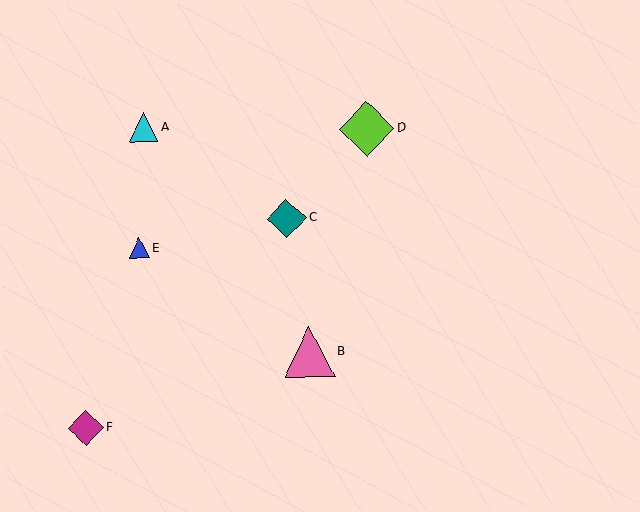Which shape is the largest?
The lime diamond (labeled D) is the largest.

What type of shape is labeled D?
Shape D is a lime diamond.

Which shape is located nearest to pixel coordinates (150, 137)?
The cyan triangle (labeled A) at (144, 127) is nearest to that location.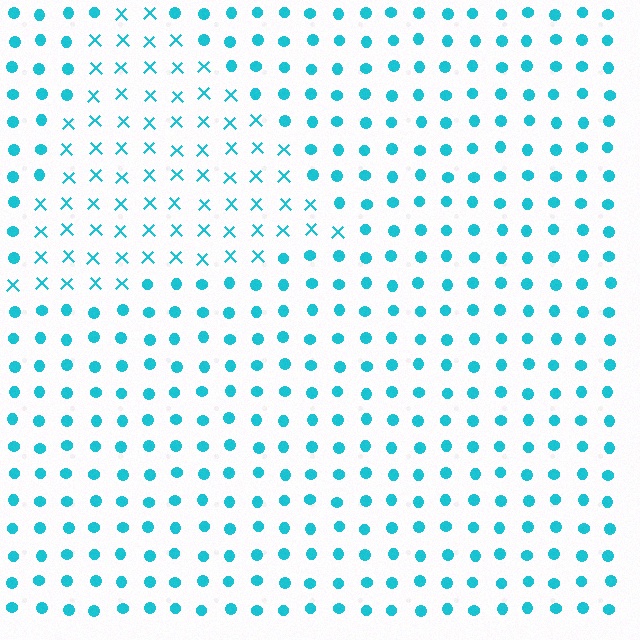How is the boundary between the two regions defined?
The boundary is defined by a change in element shape: X marks inside vs. circles outside. All elements share the same color and spacing.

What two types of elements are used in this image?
The image uses X marks inside the triangle region and circles outside it.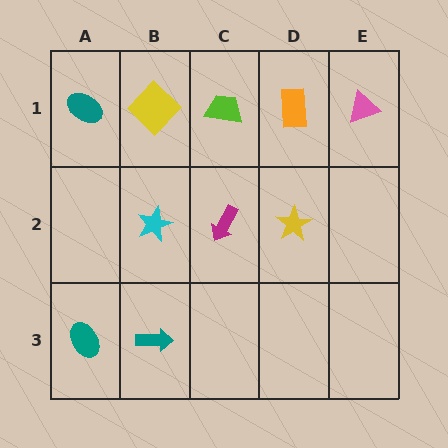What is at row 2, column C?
A magenta arrow.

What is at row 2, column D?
A yellow star.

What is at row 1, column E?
A pink triangle.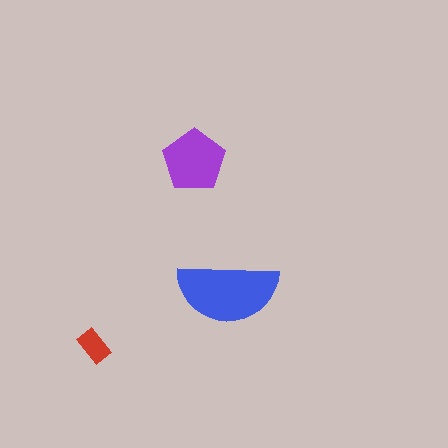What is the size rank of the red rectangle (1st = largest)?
3rd.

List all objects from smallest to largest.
The red rectangle, the purple pentagon, the blue semicircle.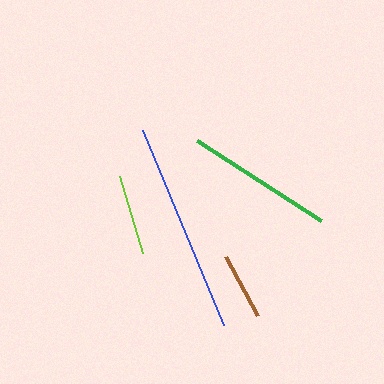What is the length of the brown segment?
The brown segment is approximately 67 pixels long.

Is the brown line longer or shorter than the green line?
The green line is longer than the brown line.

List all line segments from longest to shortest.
From longest to shortest: blue, green, lime, brown.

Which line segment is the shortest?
The brown line is the shortest at approximately 67 pixels.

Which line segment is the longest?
The blue line is the longest at approximately 211 pixels.